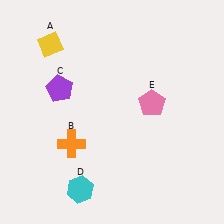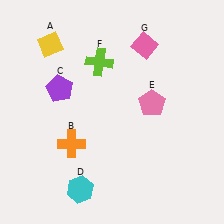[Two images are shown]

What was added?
A lime cross (F), a pink diamond (G) were added in Image 2.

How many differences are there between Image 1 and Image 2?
There are 2 differences between the two images.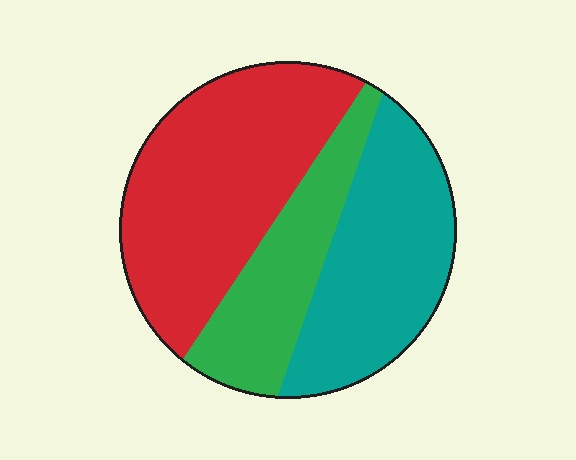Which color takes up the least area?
Green, at roughly 25%.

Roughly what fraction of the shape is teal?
Teal takes up between a quarter and a half of the shape.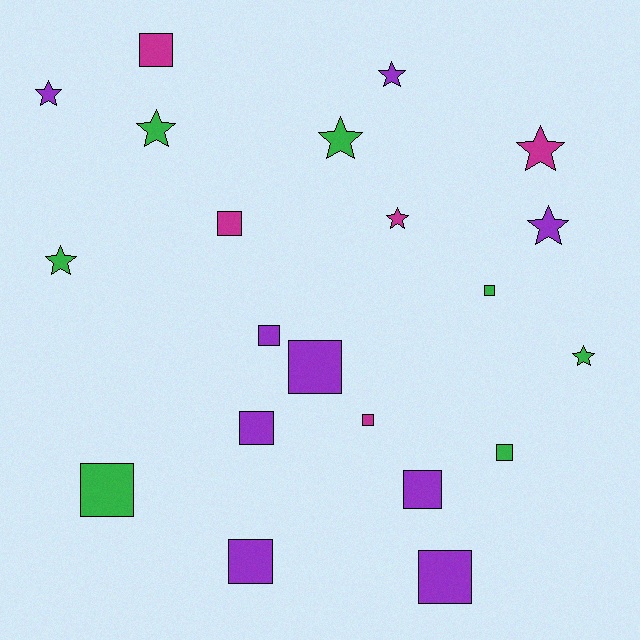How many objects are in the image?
There are 21 objects.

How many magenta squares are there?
There are 3 magenta squares.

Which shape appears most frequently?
Square, with 12 objects.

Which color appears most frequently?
Purple, with 9 objects.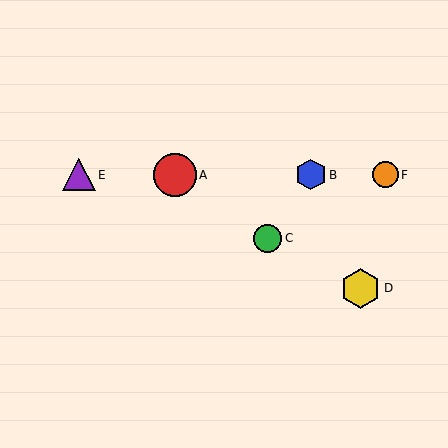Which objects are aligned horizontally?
Objects A, B, E, F are aligned horizontally.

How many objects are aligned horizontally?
4 objects (A, B, E, F) are aligned horizontally.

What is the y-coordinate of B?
Object B is at y≈175.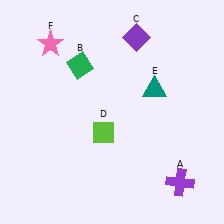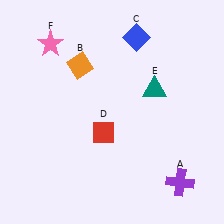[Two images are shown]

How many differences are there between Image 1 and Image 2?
There are 3 differences between the two images.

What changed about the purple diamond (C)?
In Image 1, C is purple. In Image 2, it changed to blue.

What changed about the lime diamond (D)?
In Image 1, D is lime. In Image 2, it changed to red.